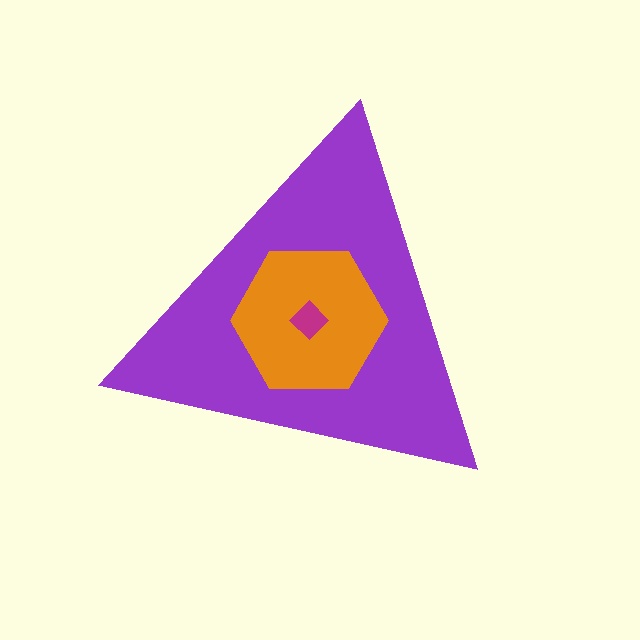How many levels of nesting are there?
3.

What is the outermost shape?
The purple triangle.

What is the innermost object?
The magenta diamond.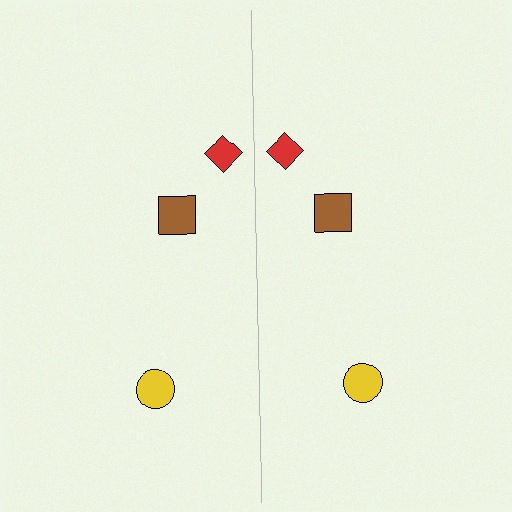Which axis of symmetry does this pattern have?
The pattern has a vertical axis of symmetry running through the center of the image.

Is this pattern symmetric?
Yes, this pattern has bilateral (reflection) symmetry.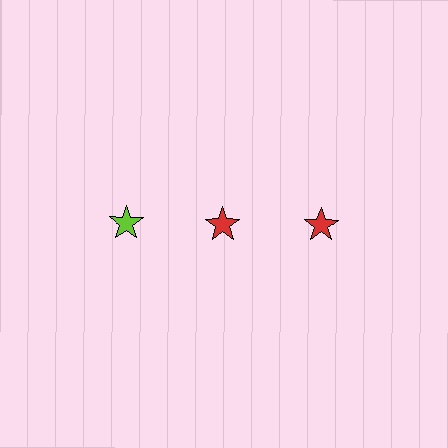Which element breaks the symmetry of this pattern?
The lime star in the top row, leftmost column breaks the symmetry. All other shapes are red stars.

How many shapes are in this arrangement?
There are 3 shapes arranged in a grid pattern.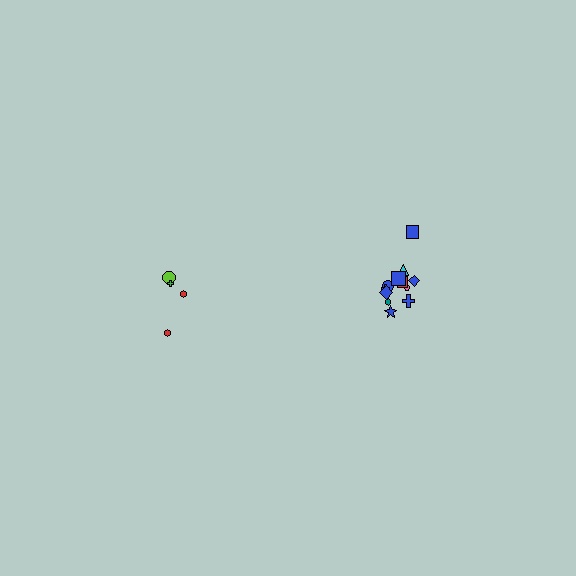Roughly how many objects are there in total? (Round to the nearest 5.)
Roughly 15 objects in total.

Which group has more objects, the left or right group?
The right group.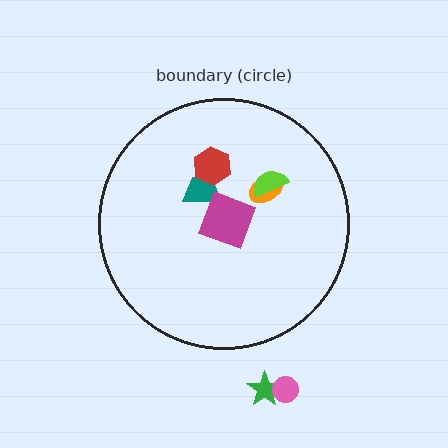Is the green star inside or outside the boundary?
Outside.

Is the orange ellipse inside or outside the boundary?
Inside.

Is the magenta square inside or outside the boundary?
Inside.